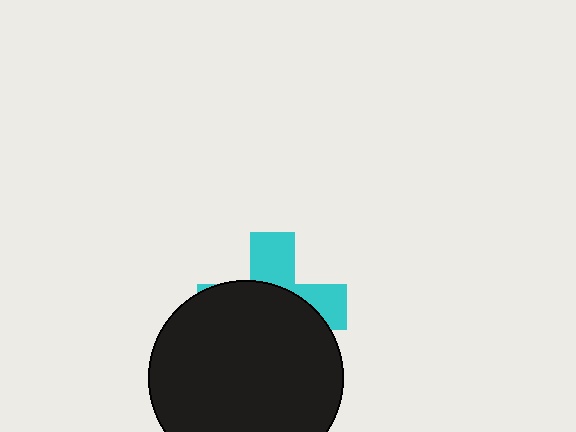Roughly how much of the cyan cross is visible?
A small part of it is visible (roughly 36%).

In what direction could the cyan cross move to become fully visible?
The cyan cross could move up. That would shift it out from behind the black circle entirely.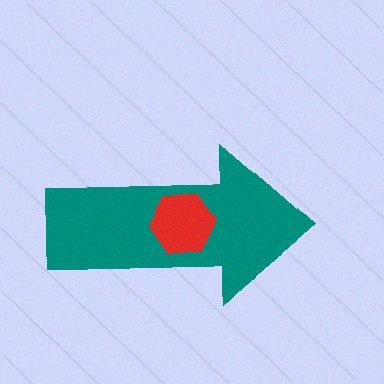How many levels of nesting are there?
2.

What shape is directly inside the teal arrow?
The red hexagon.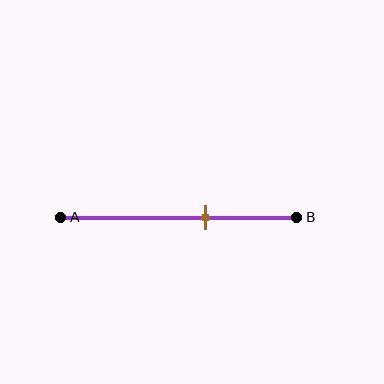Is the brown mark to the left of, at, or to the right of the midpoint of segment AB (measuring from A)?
The brown mark is to the right of the midpoint of segment AB.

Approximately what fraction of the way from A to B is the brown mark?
The brown mark is approximately 60% of the way from A to B.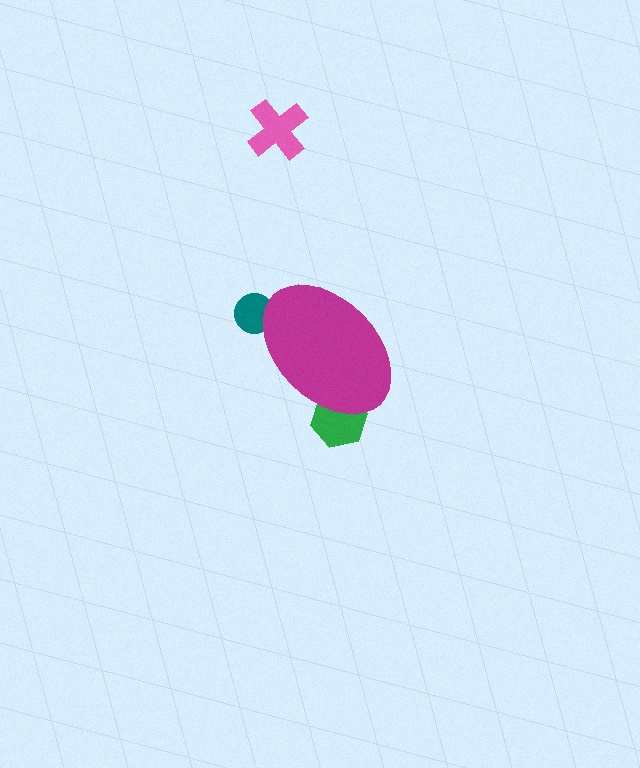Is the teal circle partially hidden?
Yes, the teal circle is partially hidden behind the magenta ellipse.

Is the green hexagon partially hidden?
Yes, the green hexagon is partially hidden behind the magenta ellipse.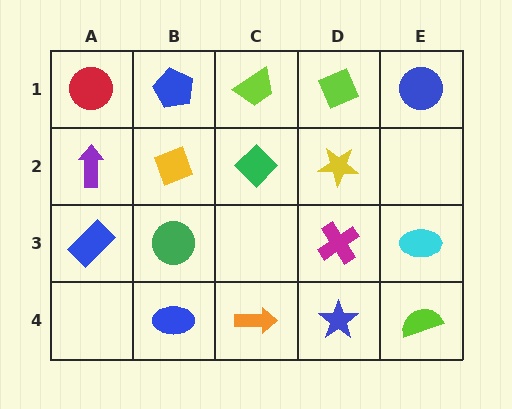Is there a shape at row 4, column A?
No, that cell is empty.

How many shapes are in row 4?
4 shapes.